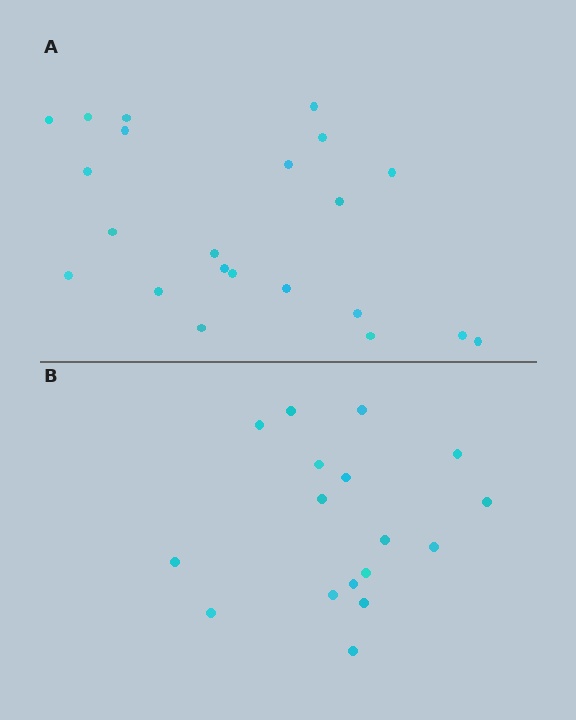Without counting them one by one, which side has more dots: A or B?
Region A (the top region) has more dots.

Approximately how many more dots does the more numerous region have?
Region A has about 5 more dots than region B.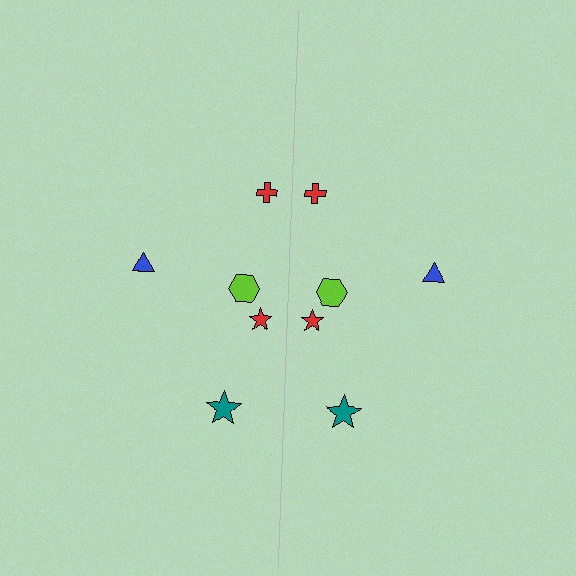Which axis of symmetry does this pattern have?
The pattern has a vertical axis of symmetry running through the center of the image.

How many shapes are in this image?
There are 10 shapes in this image.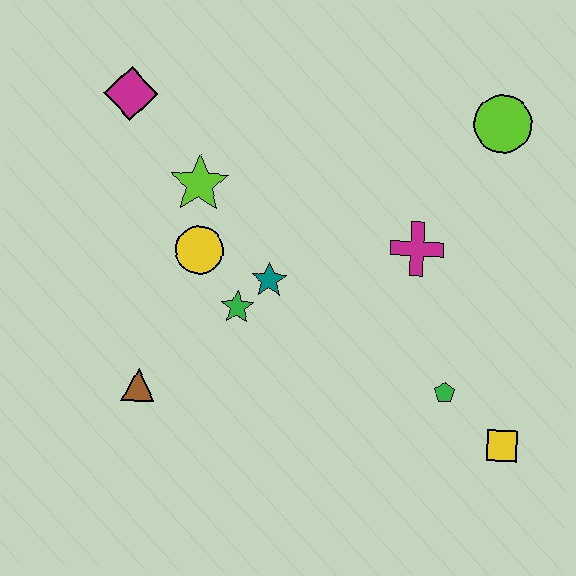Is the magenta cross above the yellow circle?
Yes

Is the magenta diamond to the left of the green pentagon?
Yes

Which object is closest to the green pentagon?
The yellow square is closest to the green pentagon.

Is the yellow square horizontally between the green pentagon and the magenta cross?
No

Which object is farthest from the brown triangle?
The lime circle is farthest from the brown triangle.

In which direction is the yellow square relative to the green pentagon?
The yellow square is to the right of the green pentagon.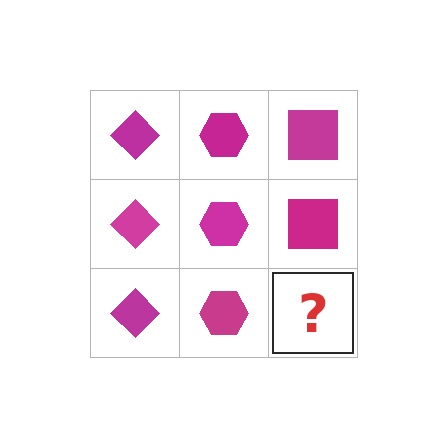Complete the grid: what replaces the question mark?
The question mark should be replaced with a magenta square.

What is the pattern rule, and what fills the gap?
The rule is that each column has a consistent shape. The gap should be filled with a magenta square.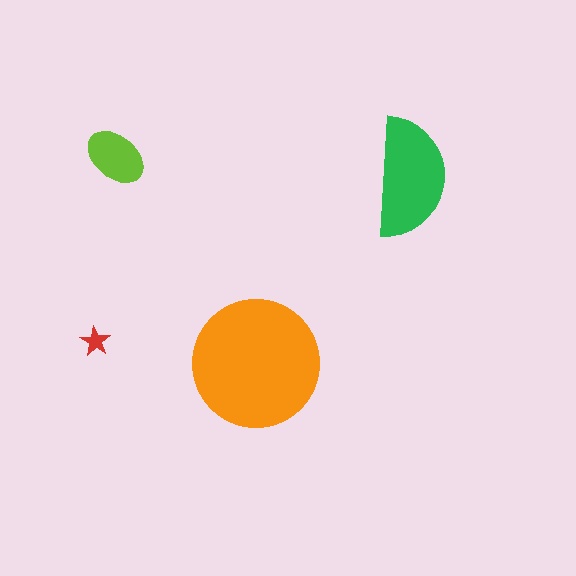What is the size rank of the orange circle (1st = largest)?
1st.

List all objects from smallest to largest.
The red star, the lime ellipse, the green semicircle, the orange circle.